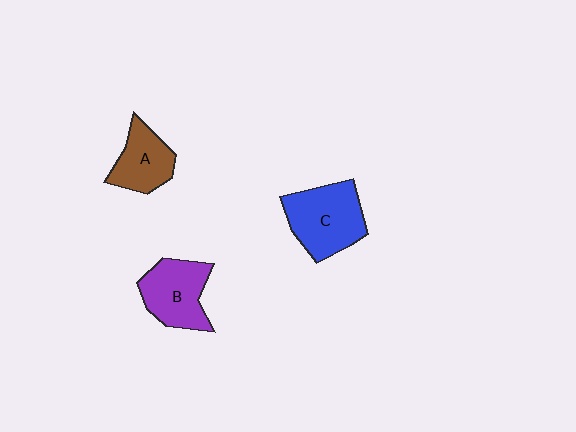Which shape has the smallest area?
Shape A (brown).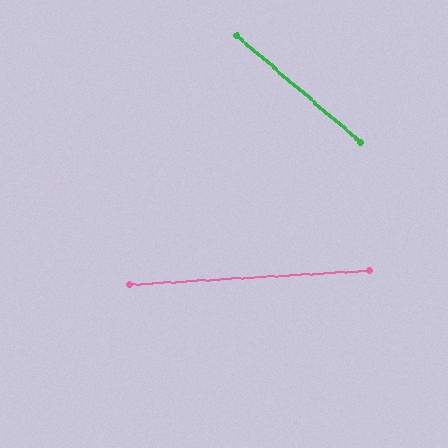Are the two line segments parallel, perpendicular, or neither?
Neither parallel nor perpendicular — they differ by about 44°.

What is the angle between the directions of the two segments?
Approximately 44 degrees.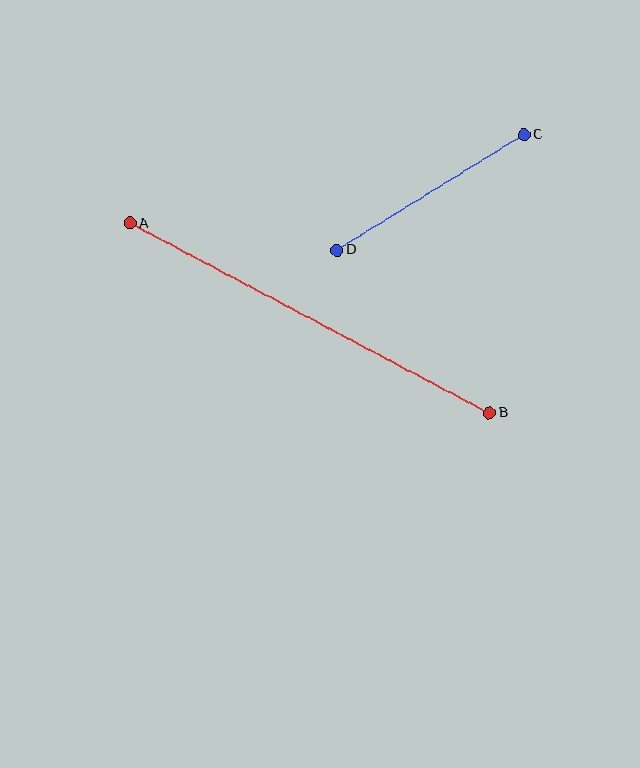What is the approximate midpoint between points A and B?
The midpoint is at approximately (310, 318) pixels.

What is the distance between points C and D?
The distance is approximately 219 pixels.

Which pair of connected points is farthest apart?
Points A and B are farthest apart.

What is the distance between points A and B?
The distance is approximately 406 pixels.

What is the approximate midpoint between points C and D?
The midpoint is at approximately (430, 192) pixels.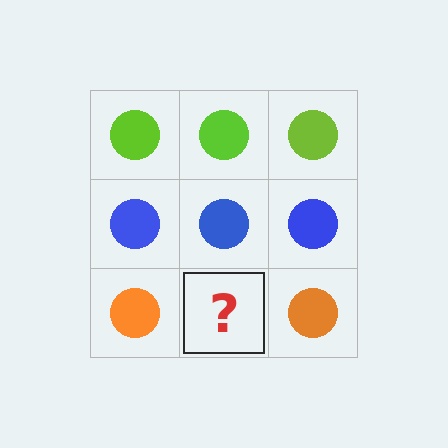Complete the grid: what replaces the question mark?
The question mark should be replaced with an orange circle.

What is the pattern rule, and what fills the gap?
The rule is that each row has a consistent color. The gap should be filled with an orange circle.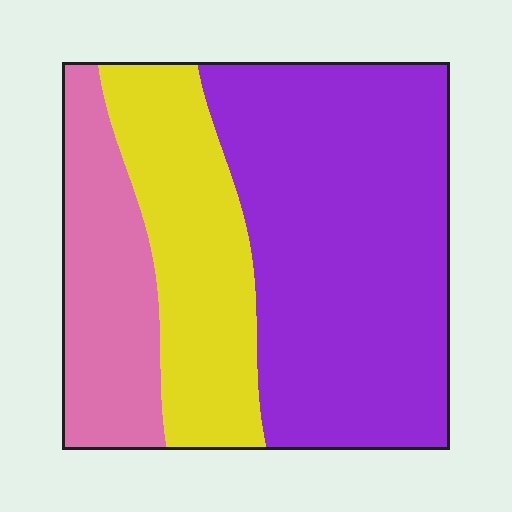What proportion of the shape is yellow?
Yellow covers about 25% of the shape.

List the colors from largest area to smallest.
From largest to smallest: purple, yellow, pink.